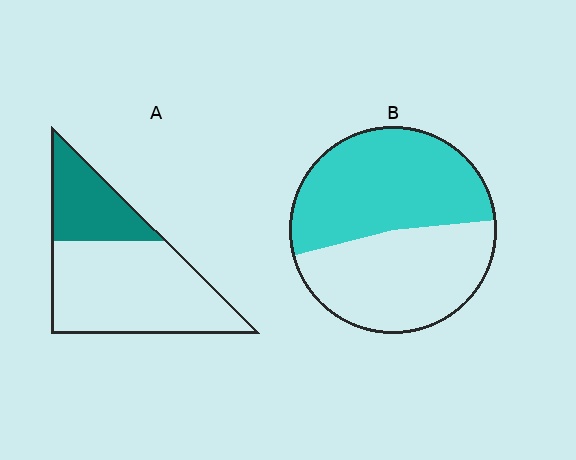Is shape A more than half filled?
No.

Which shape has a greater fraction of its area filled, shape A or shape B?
Shape B.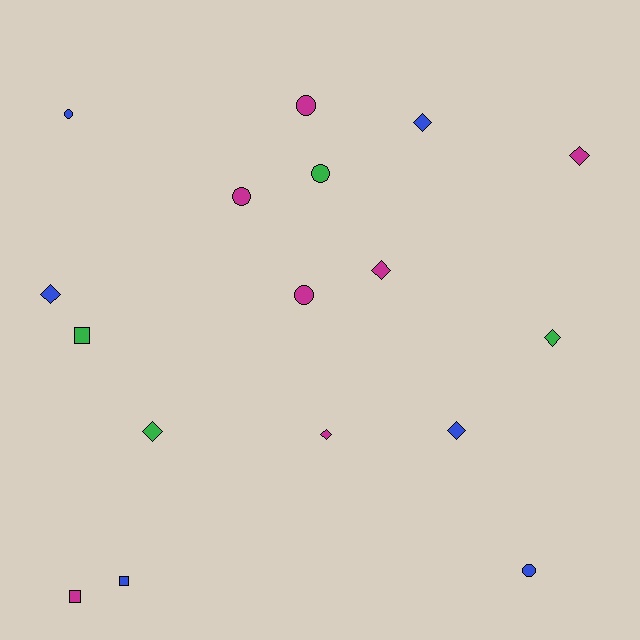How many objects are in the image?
There are 17 objects.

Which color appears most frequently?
Magenta, with 7 objects.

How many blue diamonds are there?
There are 3 blue diamonds.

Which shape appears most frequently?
Diamond, with 8 objects.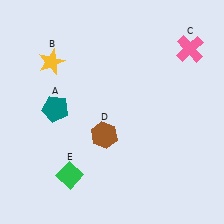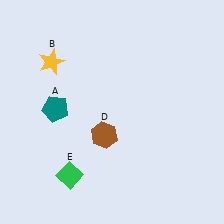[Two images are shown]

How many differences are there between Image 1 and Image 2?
There is 1 difference between the two images.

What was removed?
The pink cross (C) was removed in Image 2.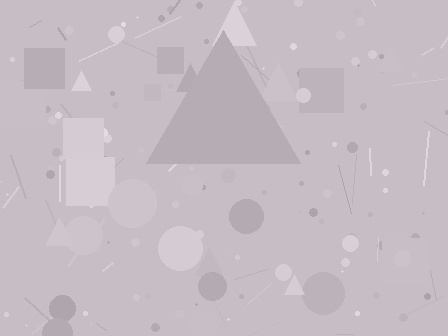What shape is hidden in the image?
A triangle is hidden in the image.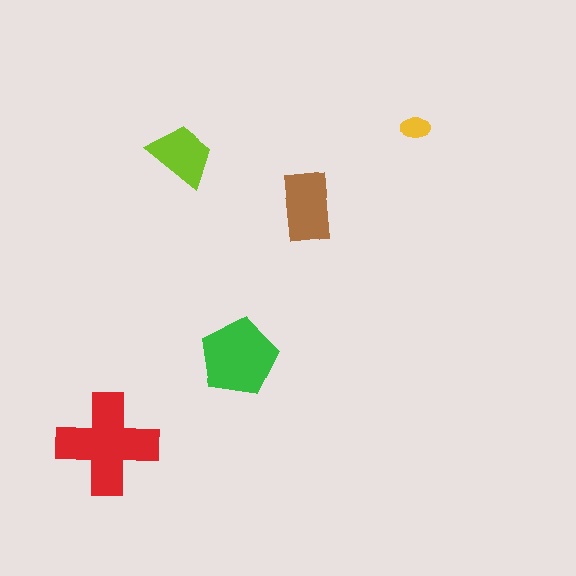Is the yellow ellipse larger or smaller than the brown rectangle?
Smaller.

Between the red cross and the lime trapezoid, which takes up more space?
The red cross.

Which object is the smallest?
The yellow ellipse.